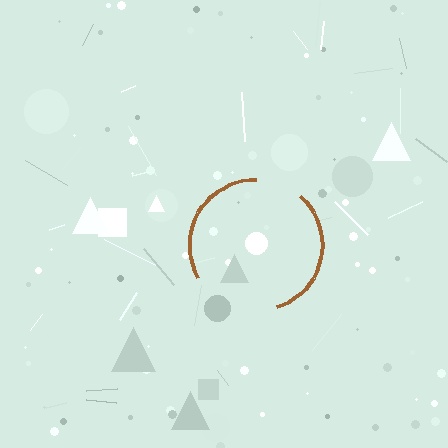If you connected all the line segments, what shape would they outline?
They would outline a circle.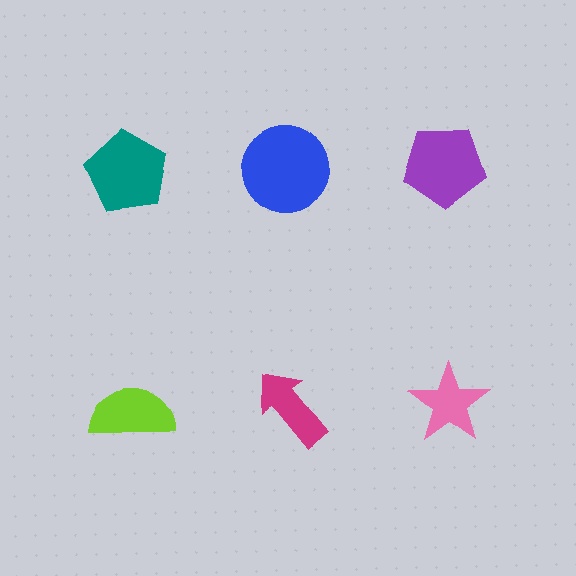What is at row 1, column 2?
A blue circle.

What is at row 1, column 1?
A teal pentagon.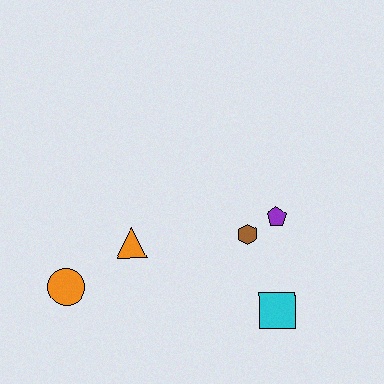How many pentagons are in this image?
There is 1 pentagon.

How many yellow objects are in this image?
There are no yellow objects.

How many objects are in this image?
There are 5 objects.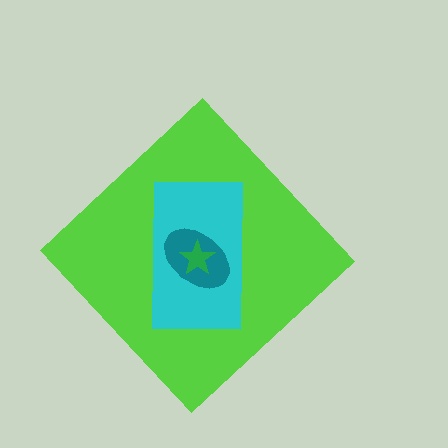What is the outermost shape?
The lime diamond.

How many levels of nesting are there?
4.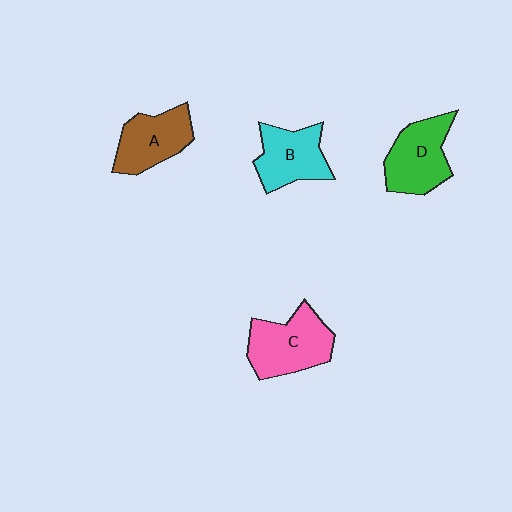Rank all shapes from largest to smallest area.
From largest to smallest: C (pink), D (green), B (cyan), A (brown).